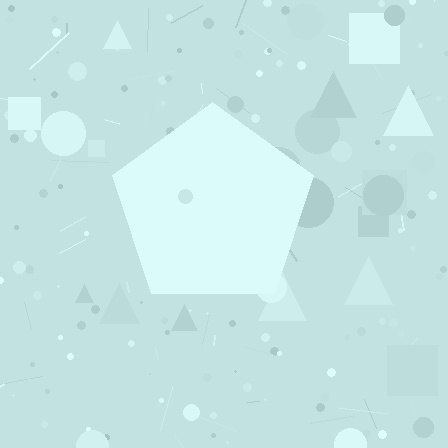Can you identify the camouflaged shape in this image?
The camouflaged shape is a pentagon.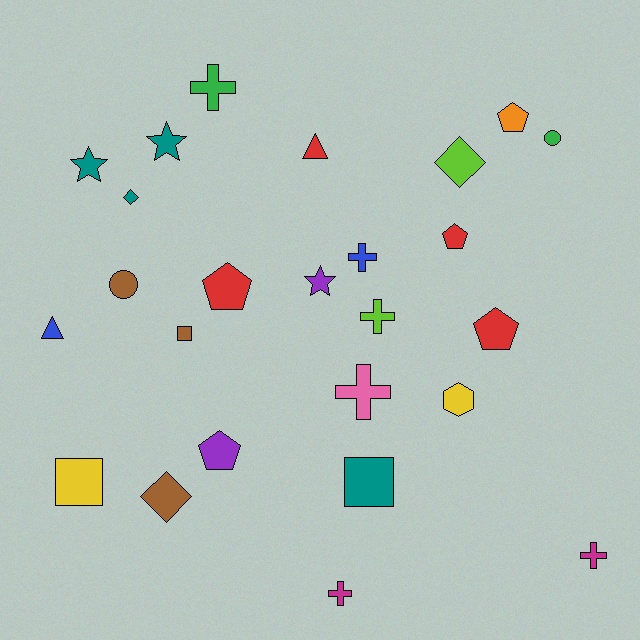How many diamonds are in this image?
There are 3 diamonds.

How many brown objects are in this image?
There are 3 brown objects.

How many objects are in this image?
There are 25 objects.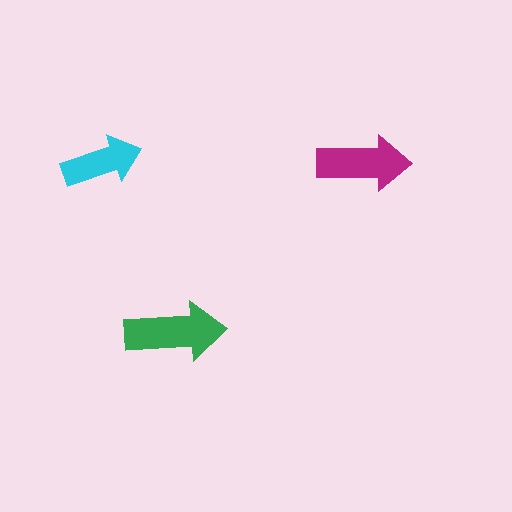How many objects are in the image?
There are 3 objects in the image.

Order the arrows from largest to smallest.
the green one, the magenta one, the cyan one.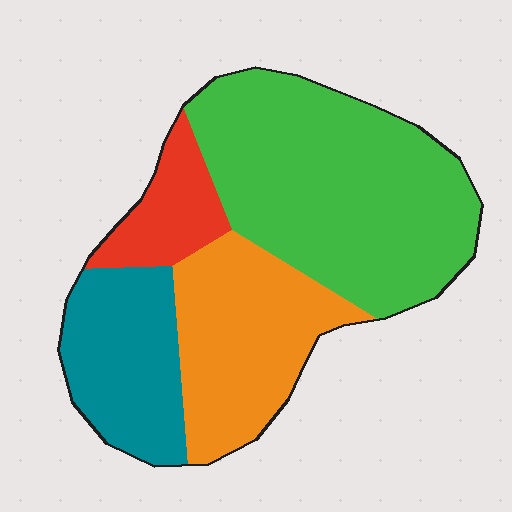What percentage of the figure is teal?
Teal covers about 20% of the figure.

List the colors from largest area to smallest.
From largest to smallest: green, orange, teal, red.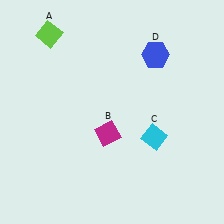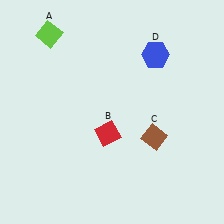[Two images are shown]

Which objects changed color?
B changed from magenta to red. C changed from cyan to brown.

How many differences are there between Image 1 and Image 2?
There are 2 differences between the two images.